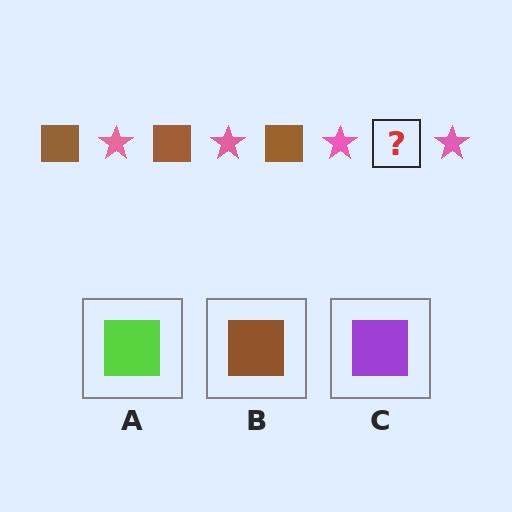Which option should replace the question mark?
Option B.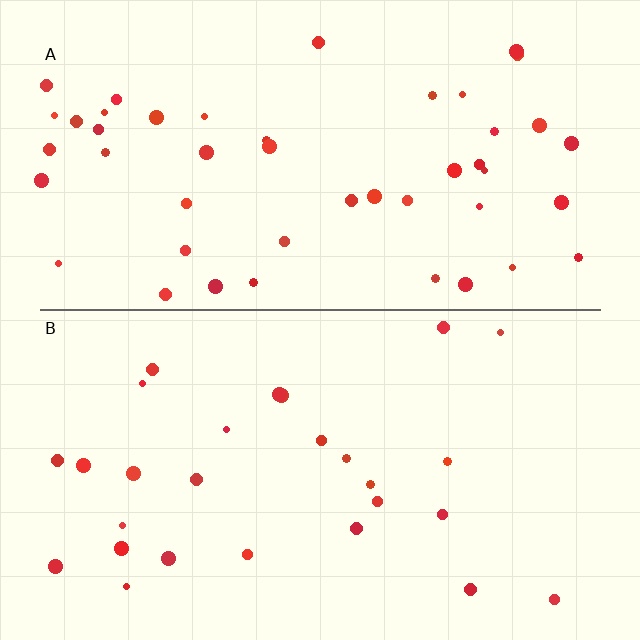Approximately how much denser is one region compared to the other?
Approximately 1.8× — region A over region B.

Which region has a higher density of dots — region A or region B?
A (the top).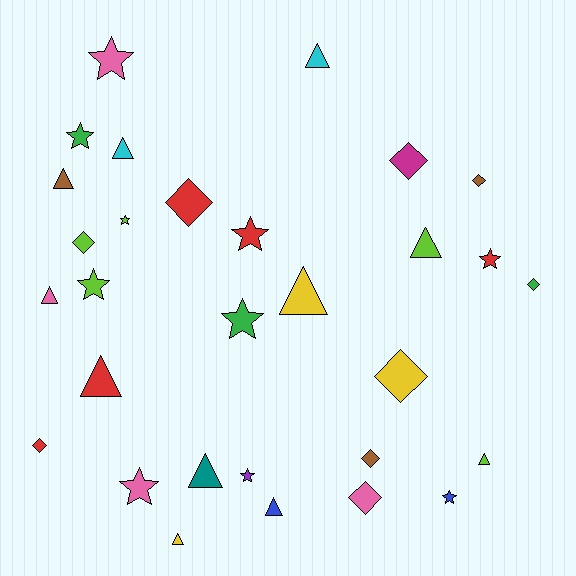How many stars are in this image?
There are 10 stars.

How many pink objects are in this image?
There are 4 pink objects.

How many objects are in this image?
There are 30 objects.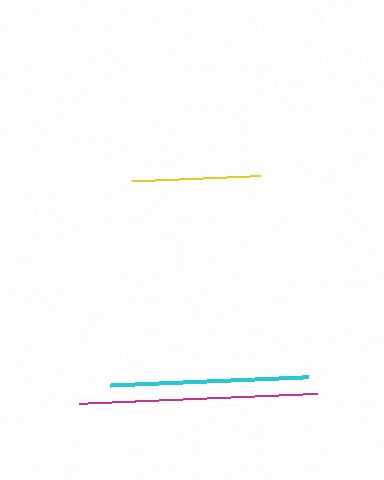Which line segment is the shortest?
The yellow line is the shortest at approximately 129 pixels.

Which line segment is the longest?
The magenta line is the longest at approximately 239 pixels.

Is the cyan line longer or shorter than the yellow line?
The cyan line is longer than the yellow line.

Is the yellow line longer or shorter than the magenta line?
The magenta line is longer than the yellow line.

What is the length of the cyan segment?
The cyan segment is approximately 198 pixels long.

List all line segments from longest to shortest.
From longest to shortest: magenta, cyan, yellow.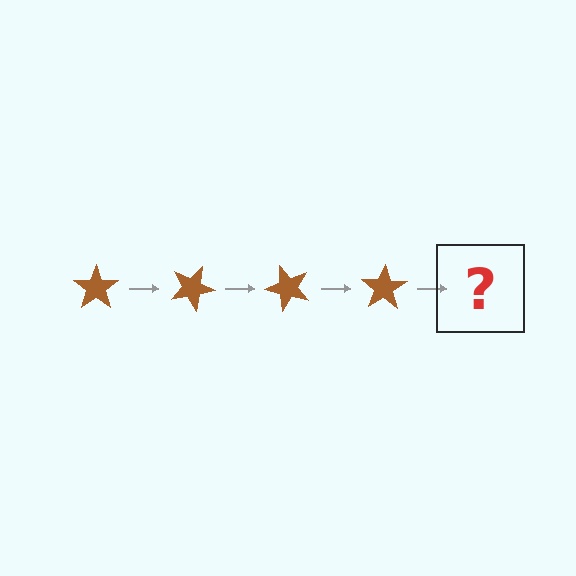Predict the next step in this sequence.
The next step is a brown star rotated 100 degrees.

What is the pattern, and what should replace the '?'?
The pattern is that the star rotates 25 degrees each step. The '?' should be a brown star rotated 100 degrees.